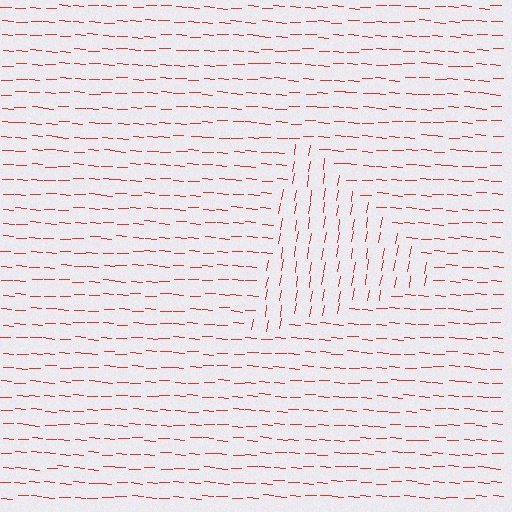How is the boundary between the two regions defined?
The boundary is defined purely by a change in line orientation (approximately 84 degrees difference). All lines are the same color and thickness.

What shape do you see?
I see a triangle.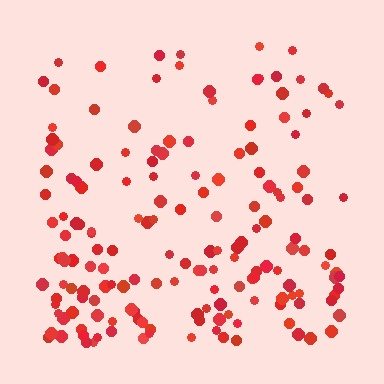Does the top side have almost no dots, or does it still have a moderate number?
Still a moderate number, just noticeably fewer than the bottom.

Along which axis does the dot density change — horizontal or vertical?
Vertical.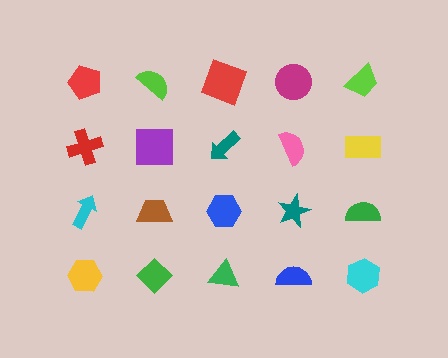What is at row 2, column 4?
A pink semicircle.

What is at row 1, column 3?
A red square.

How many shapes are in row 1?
5 shapes.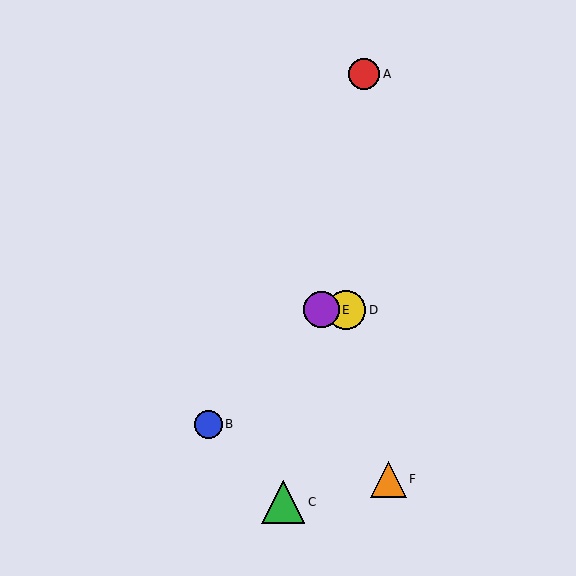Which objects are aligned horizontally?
Objects D, E are aligned horizontally.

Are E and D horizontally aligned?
Yes, both are at y≈310.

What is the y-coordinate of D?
Object D is at y≈310.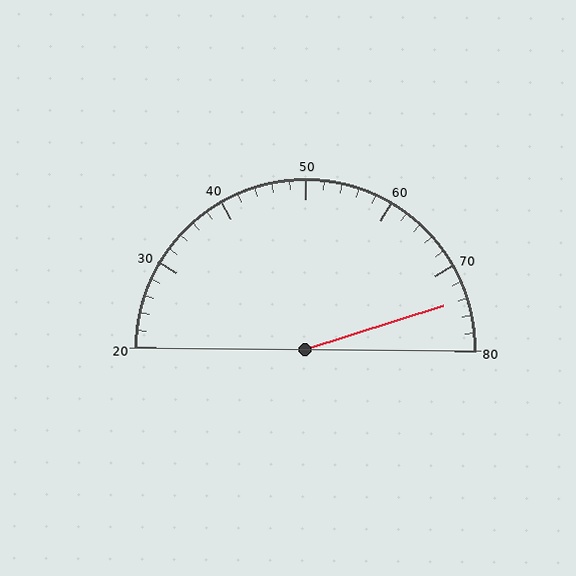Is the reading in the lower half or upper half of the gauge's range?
The reading is in the upper half of the range (20 to 80).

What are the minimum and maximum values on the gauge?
The gauge ranges from 20 to 80.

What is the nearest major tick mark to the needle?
The nearest major tick mark is 70.